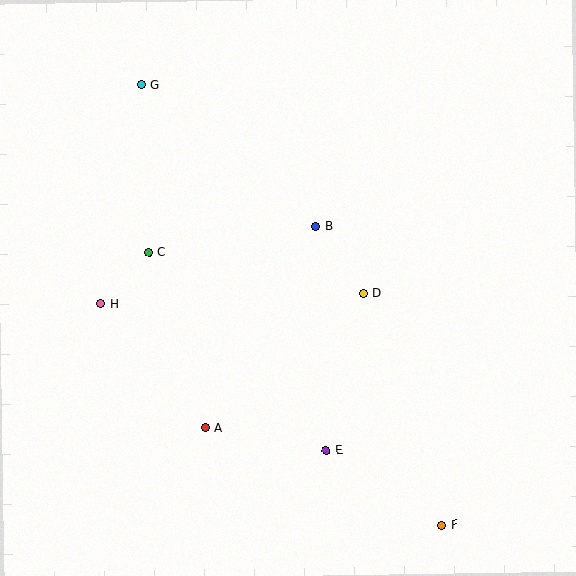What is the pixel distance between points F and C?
The distance between F and C is 400 pixels.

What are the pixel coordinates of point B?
Point B is at (316, 226).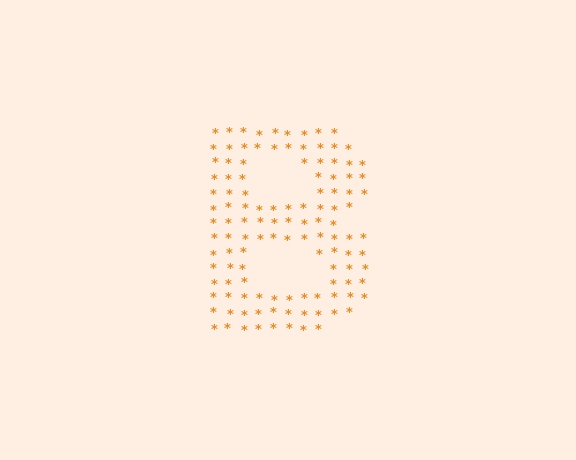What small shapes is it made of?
It is made of small asterisks.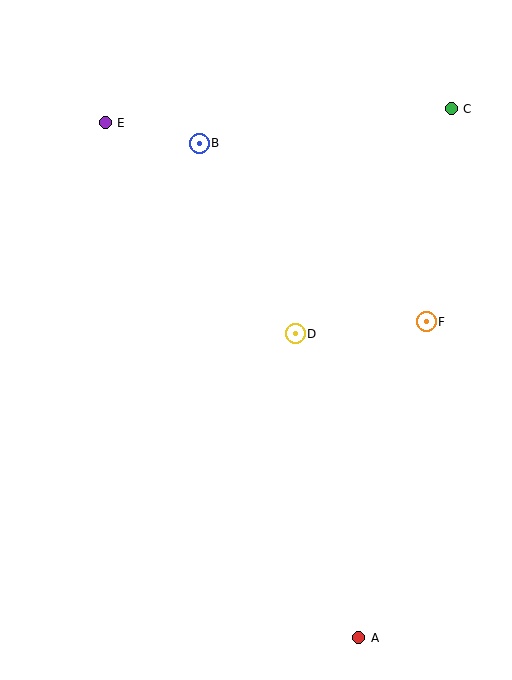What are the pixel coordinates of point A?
Point A is at (359, 638).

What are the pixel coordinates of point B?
Point B is at (199, 143).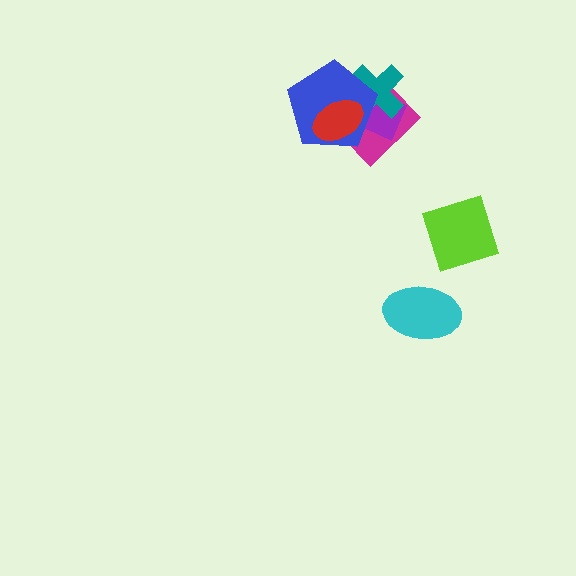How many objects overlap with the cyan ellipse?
0 objects overlap with the cyan ellipse.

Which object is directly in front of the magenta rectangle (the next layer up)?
The purple diamond is directly in front of the magenta rectangle.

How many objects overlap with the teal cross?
4 objects overlap with the teal cross.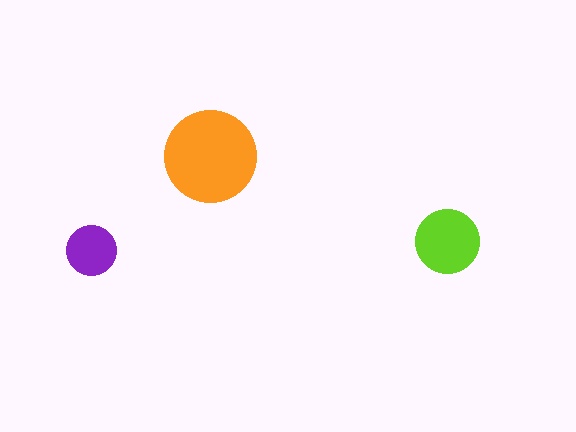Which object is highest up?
The orange circle is topmost.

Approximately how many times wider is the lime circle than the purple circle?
About 1.5 times wider.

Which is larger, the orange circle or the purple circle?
The orange one.